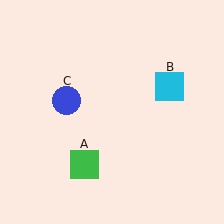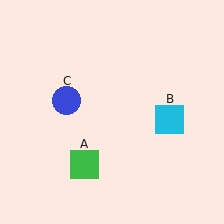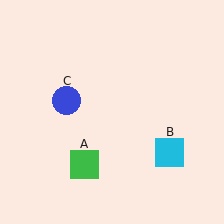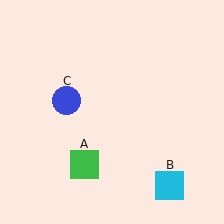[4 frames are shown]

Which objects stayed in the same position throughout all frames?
Green square (object A) and blue circle (object C) remained stationary.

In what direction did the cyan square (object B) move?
The cyan square (object B) moved down.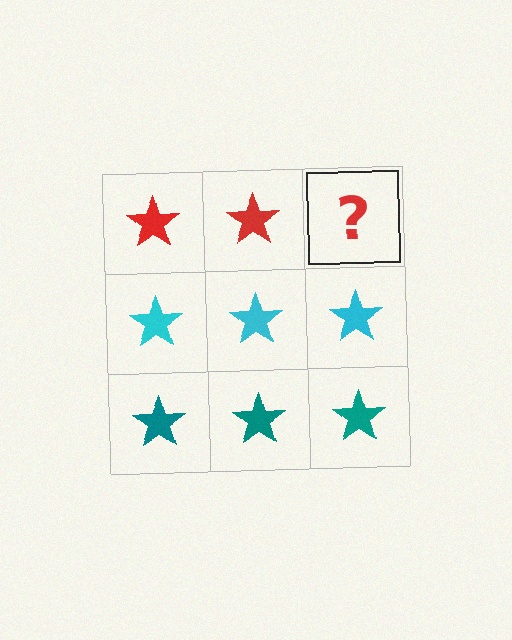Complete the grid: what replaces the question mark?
The question mark should be replaced with a red star.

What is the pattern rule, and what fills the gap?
The rule is that each row has a consistent color. The gap should be filled with a red star.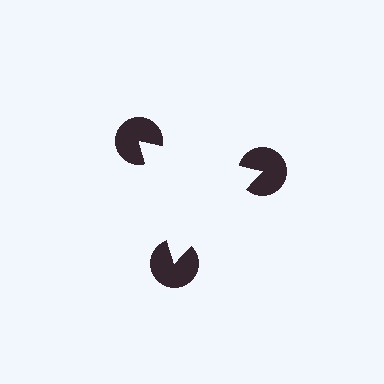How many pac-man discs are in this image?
There are 3 — one at each vertex of the illusory triangle.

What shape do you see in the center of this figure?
An illusory triangle — its edges are inferred from the aligned wedge cuts in the pac-man discs, not physically drawn.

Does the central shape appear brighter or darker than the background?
It typically appears slightly brighter than the background, even though no actual brightness change is drawn.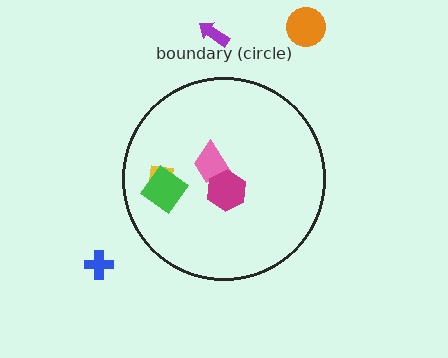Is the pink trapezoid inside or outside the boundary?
Inside.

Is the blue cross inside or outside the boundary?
Outside.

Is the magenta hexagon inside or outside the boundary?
Inside.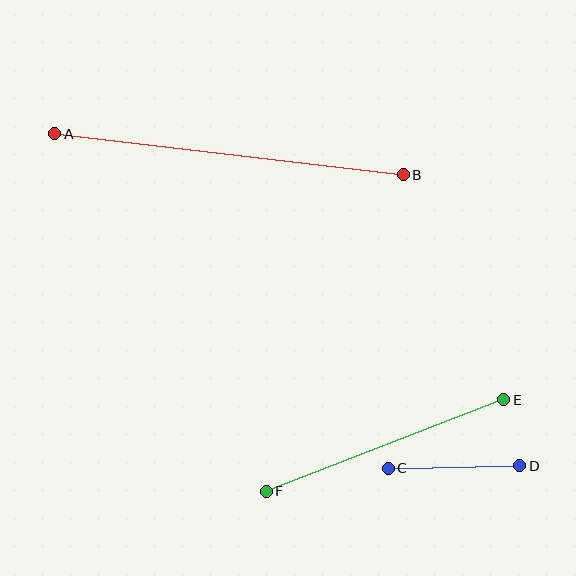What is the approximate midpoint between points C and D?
The midpoint is at approximately (454, 467) pixels.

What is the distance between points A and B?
The distance is approximately 351 pixels.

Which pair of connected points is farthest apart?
Points A and B are farthest apart.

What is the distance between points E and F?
The distance is approximately 254 pixels.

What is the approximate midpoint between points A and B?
The midpoint is at approximately (229, 154) pixels.